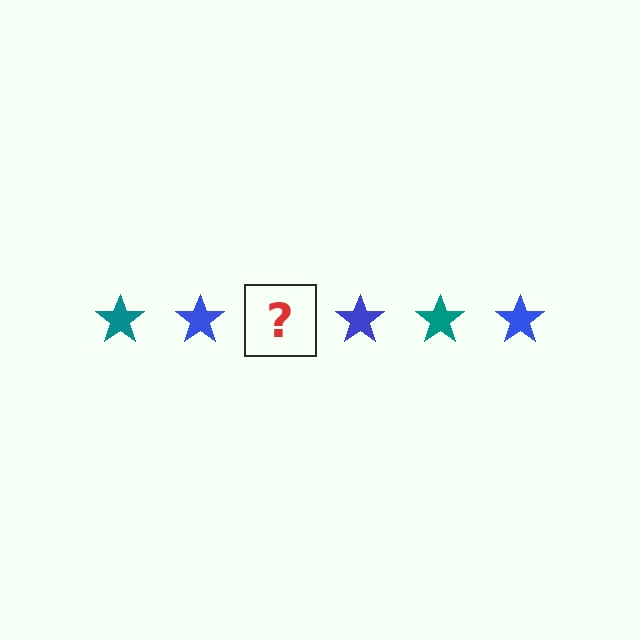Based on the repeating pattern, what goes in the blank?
The blank should be a teal star.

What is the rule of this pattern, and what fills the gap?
The rule is that the pattern cycles through teal, blue stars. The gap should be filled with a teal star.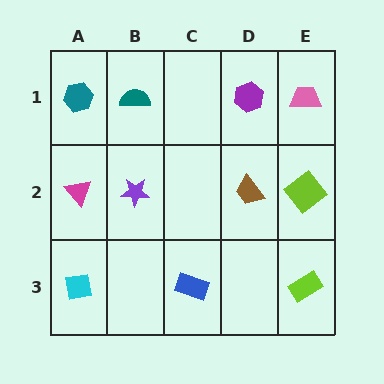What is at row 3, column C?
A blue rectangle.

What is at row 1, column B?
A teal semicircle.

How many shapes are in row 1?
4 shapes.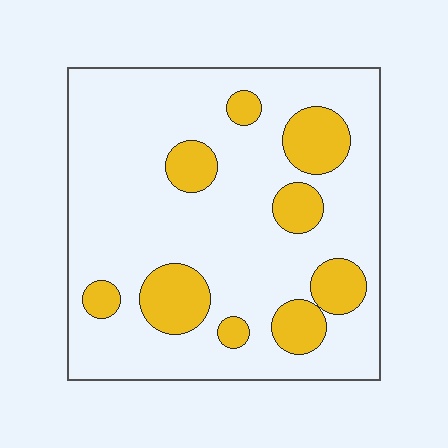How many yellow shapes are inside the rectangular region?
9.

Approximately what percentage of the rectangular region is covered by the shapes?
Approximately 20%.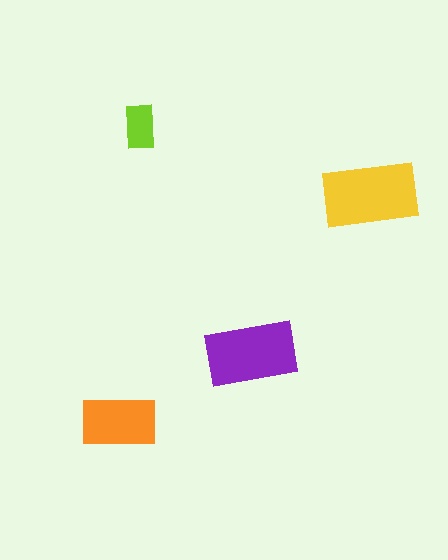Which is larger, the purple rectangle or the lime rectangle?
The purple one.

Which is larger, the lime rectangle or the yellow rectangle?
The yellow one.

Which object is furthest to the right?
The yellow rectangle is rightmost.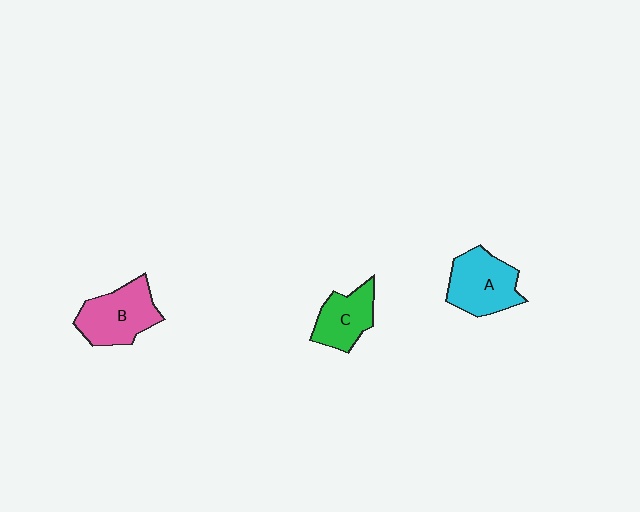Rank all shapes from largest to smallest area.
From largest to smallest: B (pink), A (cyan), C (green).